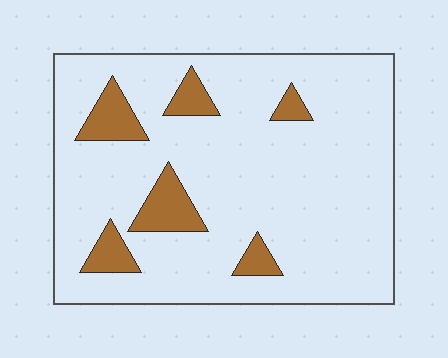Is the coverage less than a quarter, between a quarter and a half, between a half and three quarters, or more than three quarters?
Less than a quarter.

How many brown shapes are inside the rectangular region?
6.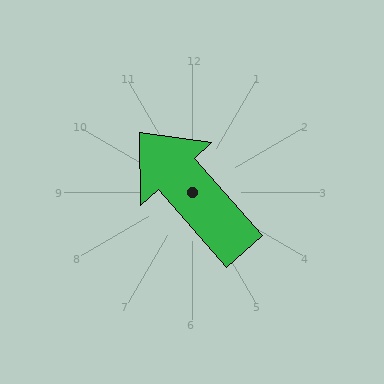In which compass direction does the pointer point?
Northwest.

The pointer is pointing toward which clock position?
Roughly 11 o'clock.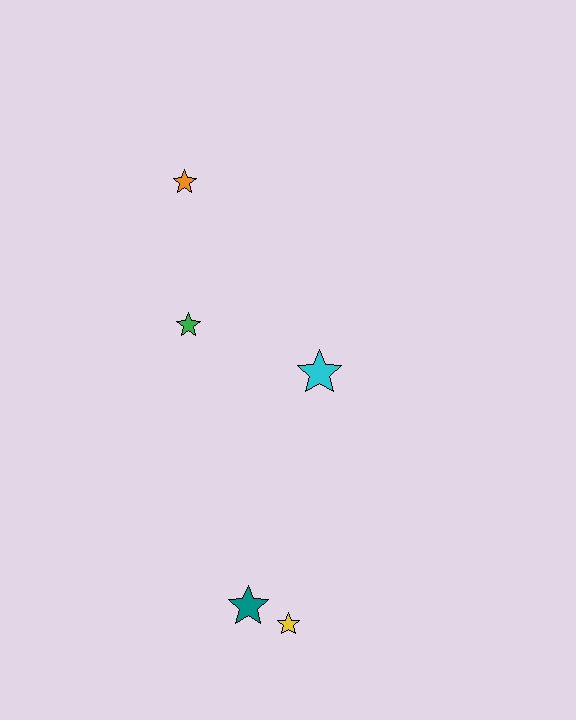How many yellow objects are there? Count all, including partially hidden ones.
There is 1 yellow object.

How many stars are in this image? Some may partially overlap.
There are 5 stars.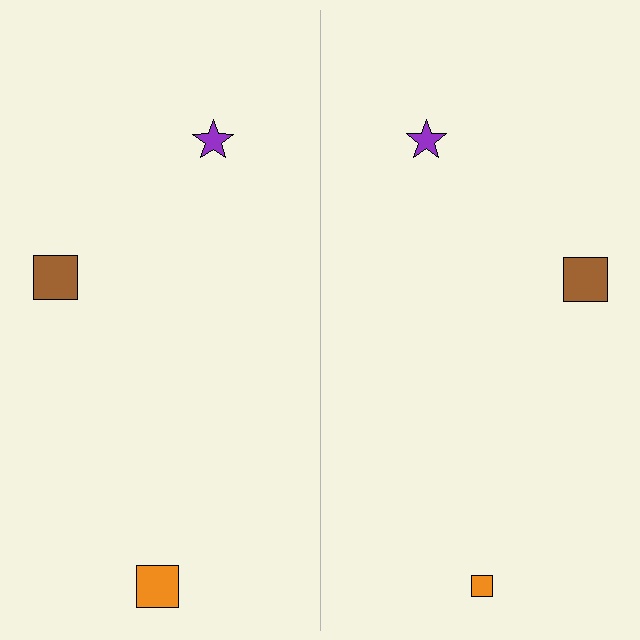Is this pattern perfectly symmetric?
No, the pattern is not perfectly symmetric. The orange square on the right side has a different size than its mirror counterpart.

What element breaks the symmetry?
The orange square on the right side has a different size than its mirror counterpart.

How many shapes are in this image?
There are 6 shapes in this image.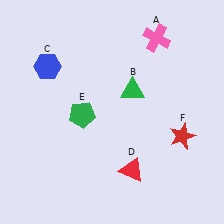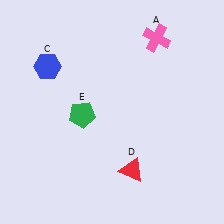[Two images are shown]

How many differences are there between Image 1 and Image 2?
There are 2 differences between the two images.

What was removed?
The green triangle (B), the red star (F) were removed in Image 2.